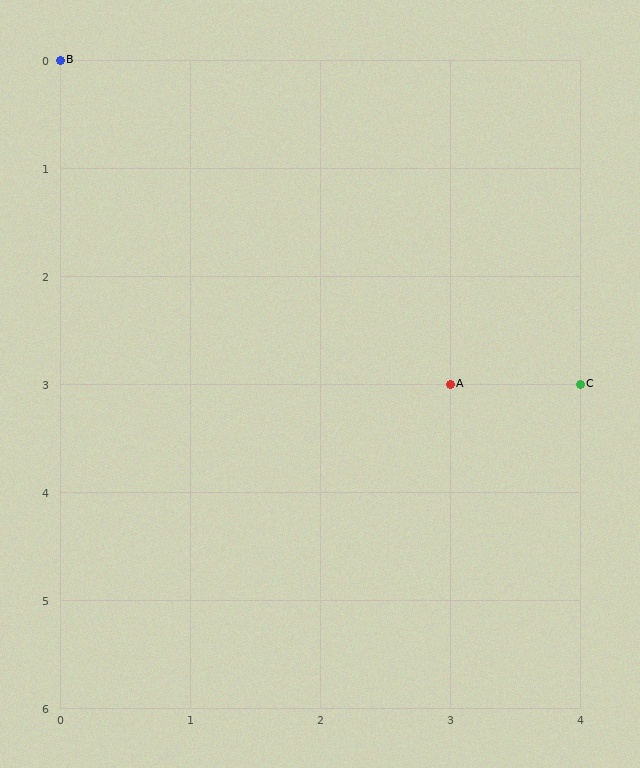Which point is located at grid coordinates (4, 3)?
Point C is at (4, 3).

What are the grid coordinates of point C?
Point C is at grid coordinates (4, 3).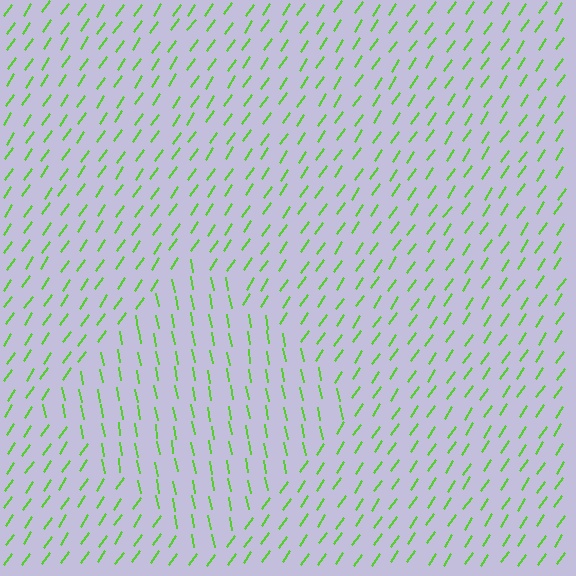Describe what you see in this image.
The image is filled with small lime line segments. A diamond region in the image has lines oriented differently from the surrounding lines, creating a visible texture boundary.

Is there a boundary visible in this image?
Yes, there is a texture boundary formed by a change in line orientation.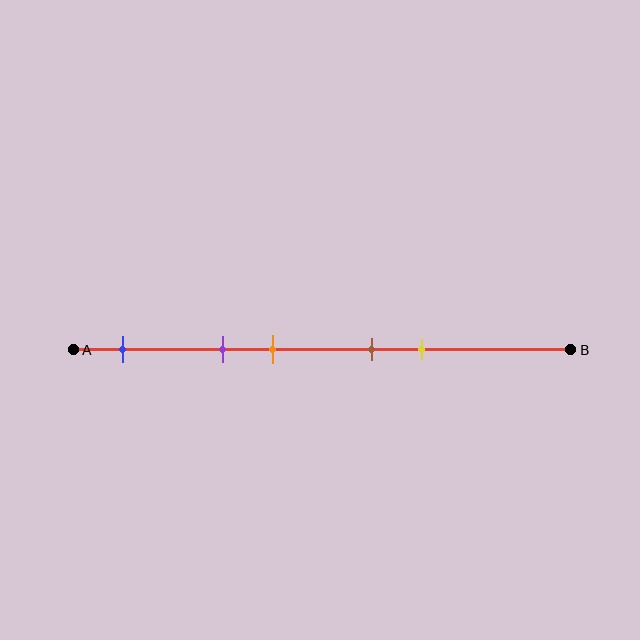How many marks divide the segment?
There are 5 marks dividing the segment.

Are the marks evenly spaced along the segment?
No, the marks are not evenly spaced.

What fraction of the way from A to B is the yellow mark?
The yellow mark is approximately 70% (0.7) of the way from A to B.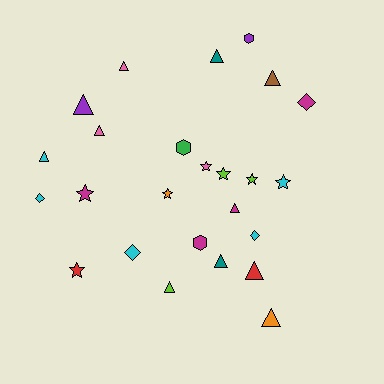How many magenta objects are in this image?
There are 4 magenta objects.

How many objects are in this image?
There are 25 objects.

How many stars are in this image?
There are 7 stars.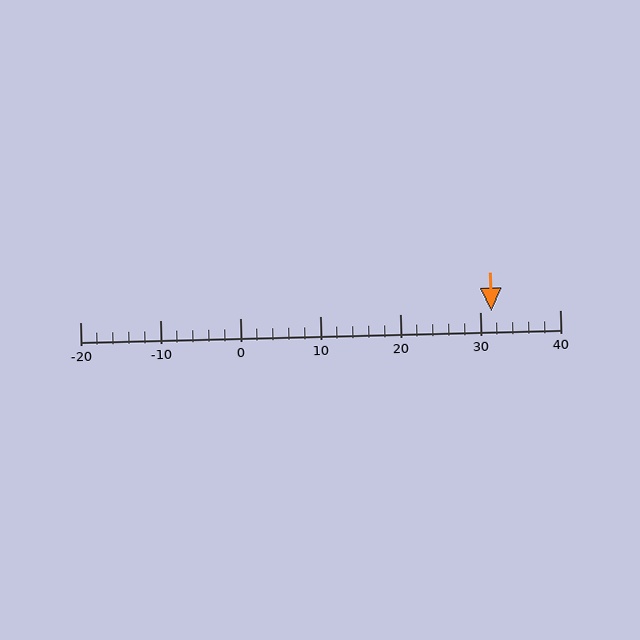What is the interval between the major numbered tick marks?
The major tick marks are spaced 10 units apart.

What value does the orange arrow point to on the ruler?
The orange arrow points to approximately 31.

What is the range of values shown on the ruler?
The ruler shows values from -20 to 40.